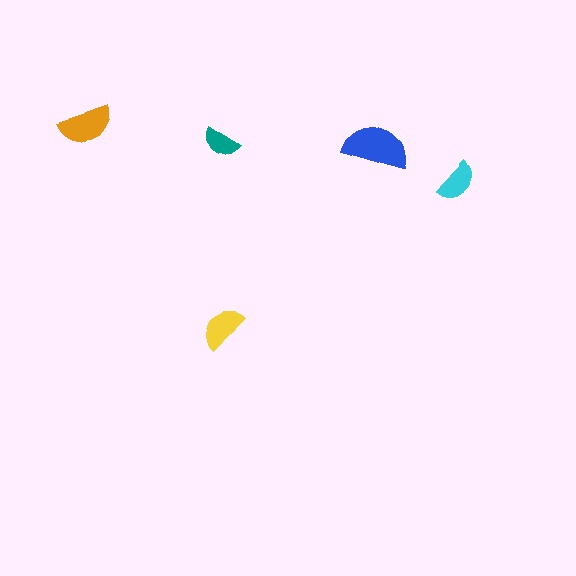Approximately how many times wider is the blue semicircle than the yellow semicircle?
About 1.5 times wider.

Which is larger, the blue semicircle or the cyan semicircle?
The blue one.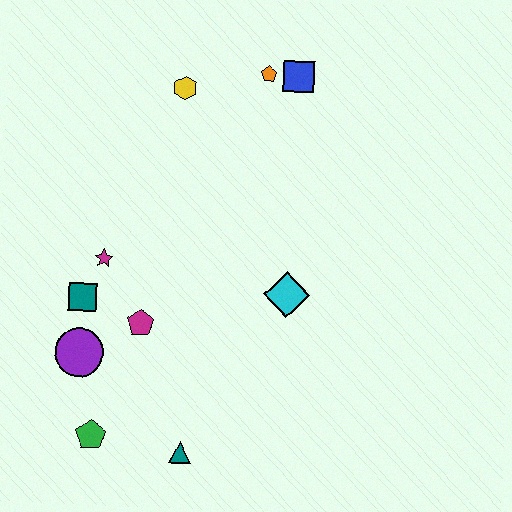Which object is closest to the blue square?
The orange pentagon is closest to the blue square.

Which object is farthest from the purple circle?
The blue square is farthest from the purple circle.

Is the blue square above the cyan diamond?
Yes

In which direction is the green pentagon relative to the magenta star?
The green pentagon is below the magenta star.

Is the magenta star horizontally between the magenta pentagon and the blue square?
No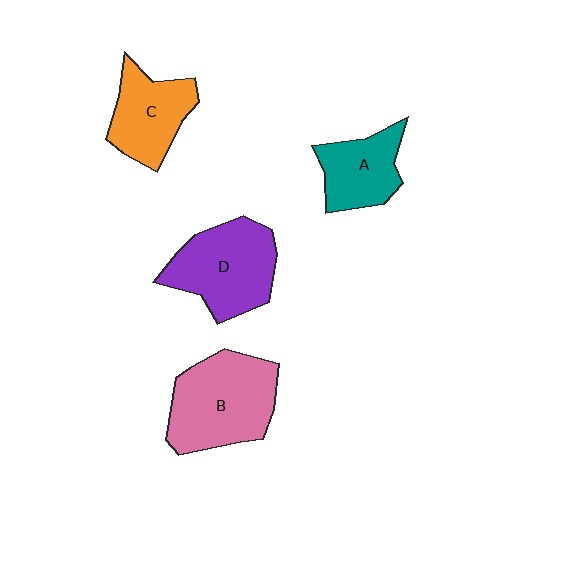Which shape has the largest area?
Shape B (pink).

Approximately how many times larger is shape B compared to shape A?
Approximately 1.6 times.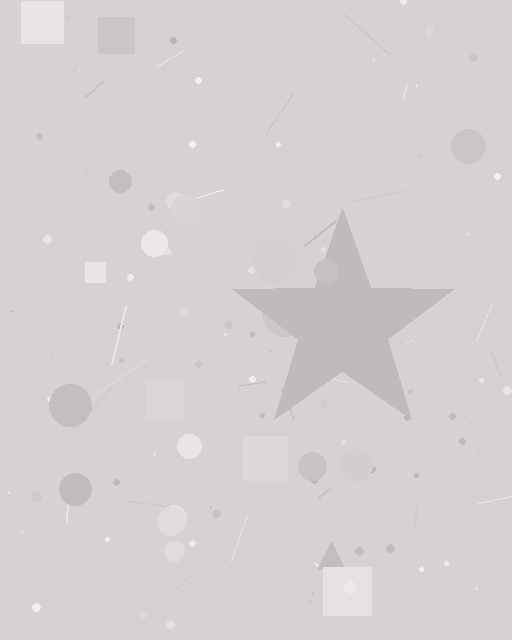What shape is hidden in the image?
A star is hidden in the image.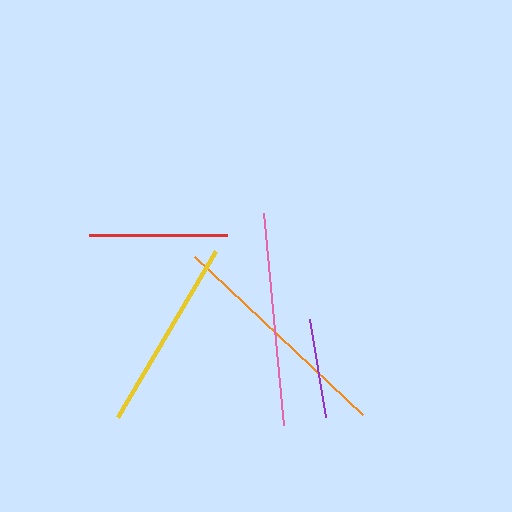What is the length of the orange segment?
The orange segment is approximately 231 pixels long.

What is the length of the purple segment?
The purple segment is approximately 100 pixels long.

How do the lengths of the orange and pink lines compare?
The orange and pink lines are approximately the same length.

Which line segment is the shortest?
The purple line is the shortest at approximately 100 pixels.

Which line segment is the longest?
The orange line is the longest at approximately 231 pixels.